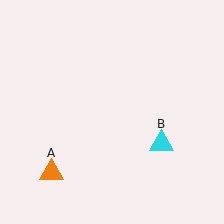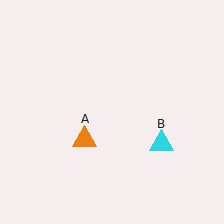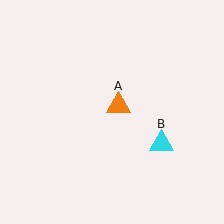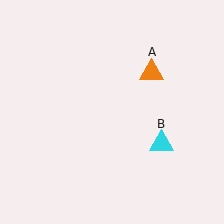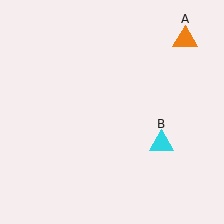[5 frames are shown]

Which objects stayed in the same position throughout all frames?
Cyan triangle (object B) remained stationary.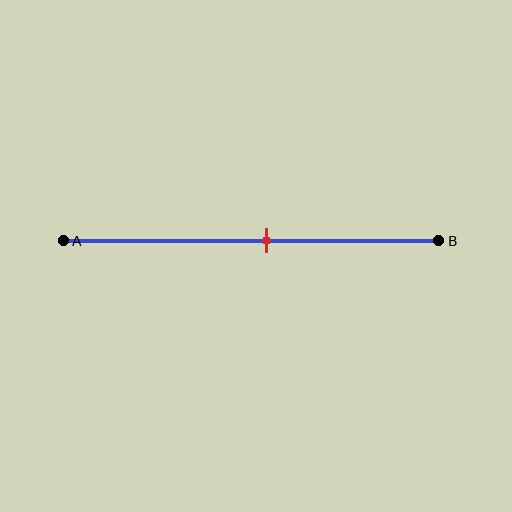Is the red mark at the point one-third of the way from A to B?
No, the mark is at about 55% from A, not at the 33% one-third point.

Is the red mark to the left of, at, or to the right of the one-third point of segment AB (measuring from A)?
The red mark is to the right of the one-third point of segment AB.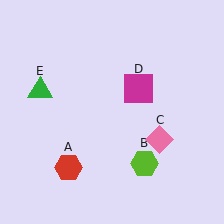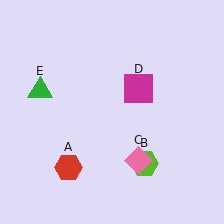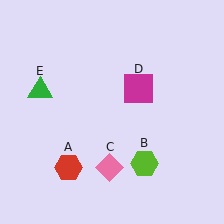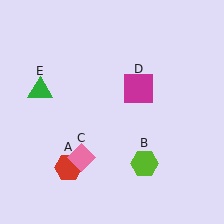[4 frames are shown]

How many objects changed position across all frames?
1 object changed position: pink diamond (object C).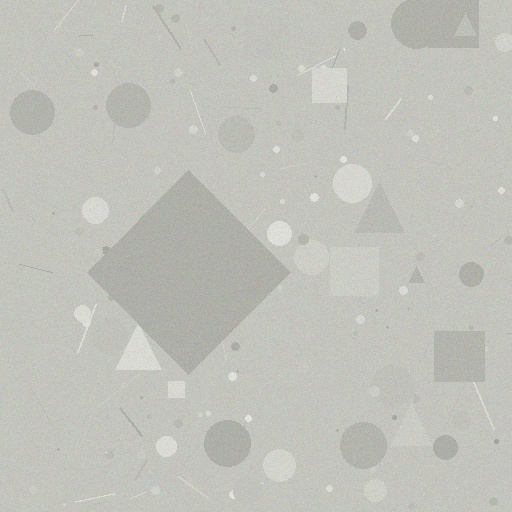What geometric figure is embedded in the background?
A diamond is embedded in the background.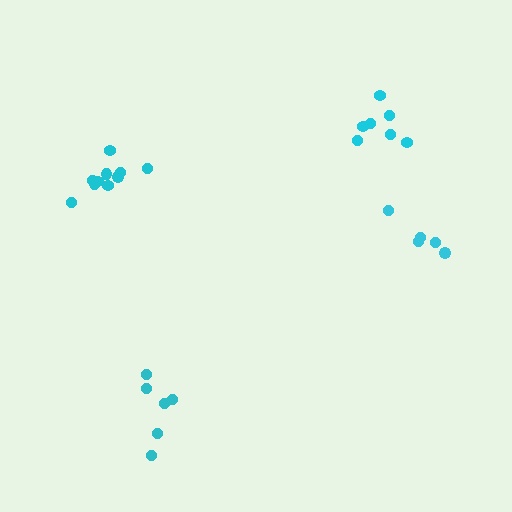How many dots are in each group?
Group 1: 6 dots, Group 2: 7 dots, Group 3: 10 dots, Group 4: 5 dots (28 total).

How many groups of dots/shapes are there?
There are 4 groups.